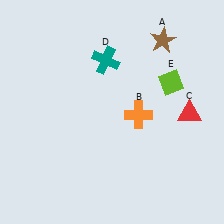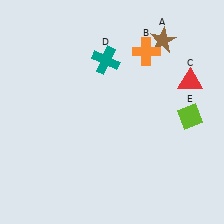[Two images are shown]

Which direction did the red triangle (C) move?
The red triangle (C) moved up.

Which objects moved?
The objects that moved are: the orange cross (B), the red triangle (C), the lime diamond (E).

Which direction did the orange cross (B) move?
The orange cross (B) moved up.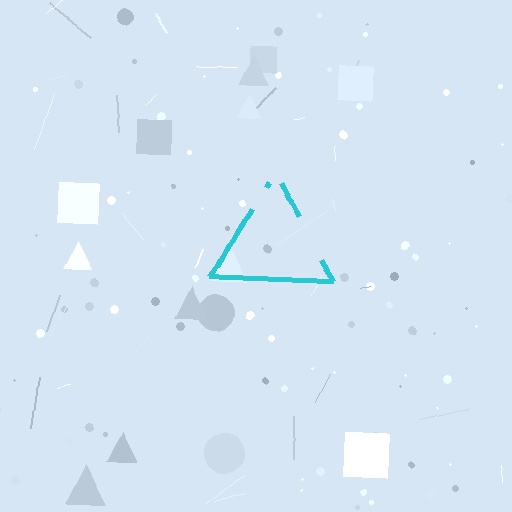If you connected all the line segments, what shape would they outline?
They would outline a triangle.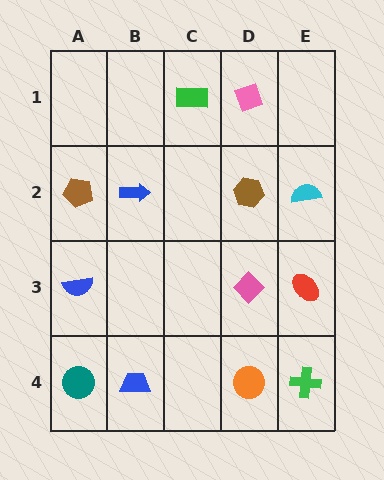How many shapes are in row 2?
4 shapes.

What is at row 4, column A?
A teal circle.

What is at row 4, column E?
A green cross.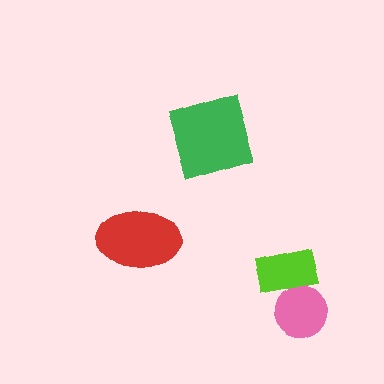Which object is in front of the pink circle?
The lime rectangle is in front of the pink circle.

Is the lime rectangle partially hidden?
No, no other shape covers it.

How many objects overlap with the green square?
0 objects overlap with the green square.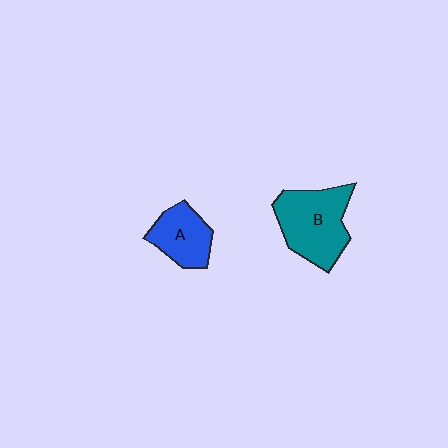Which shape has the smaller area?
Shape A (blue).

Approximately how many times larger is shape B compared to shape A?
Approximately 1.6 times.